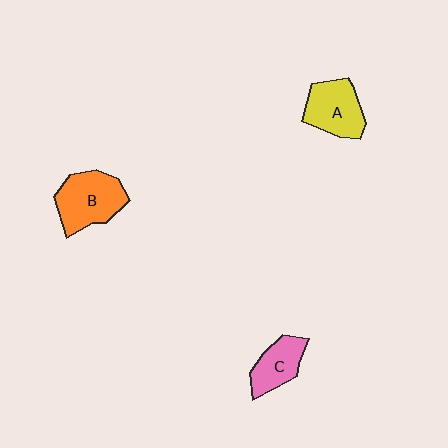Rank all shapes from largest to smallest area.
From largest to smallest: B (orange), A (yellow), C (pink).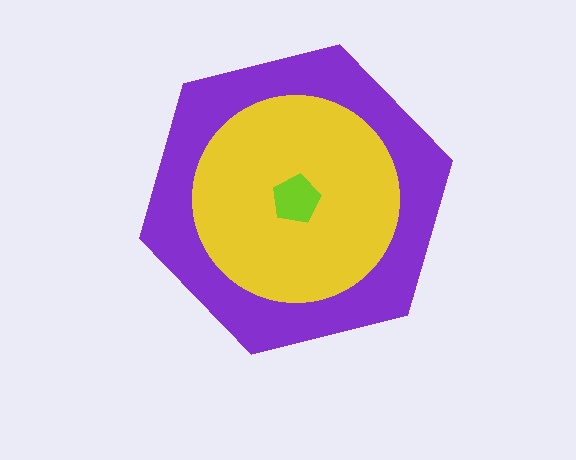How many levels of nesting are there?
3.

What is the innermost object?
The lime pentagon.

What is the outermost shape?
The purple hexagon.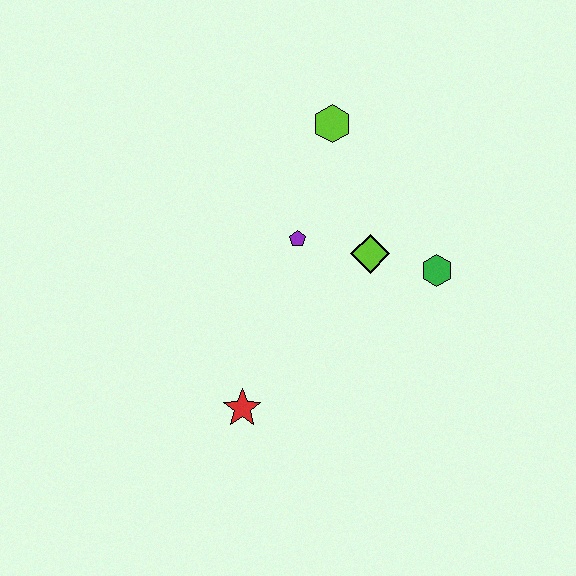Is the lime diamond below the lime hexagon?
Yes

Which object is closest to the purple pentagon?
The lime diamond is closest to the purple pentagon.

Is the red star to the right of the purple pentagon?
No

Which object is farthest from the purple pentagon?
The red star is farthest from the purple pentagon.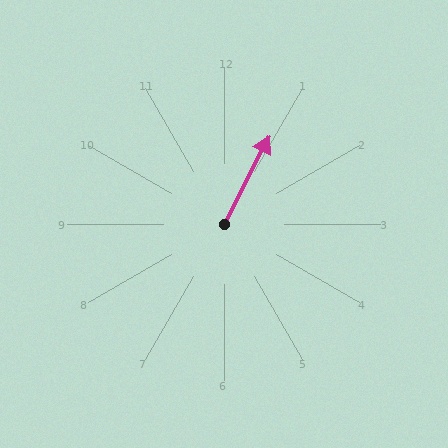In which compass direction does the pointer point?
Northeast.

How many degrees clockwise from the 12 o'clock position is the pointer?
Approximately 27 degrees.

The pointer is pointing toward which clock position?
Roughly 1 o'clock.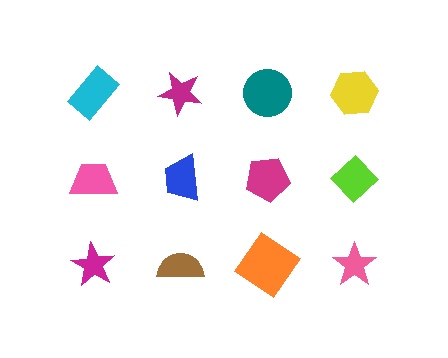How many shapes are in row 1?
4 shapes.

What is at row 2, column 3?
A magenta pentagon.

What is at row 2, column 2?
A blue trapezoid.